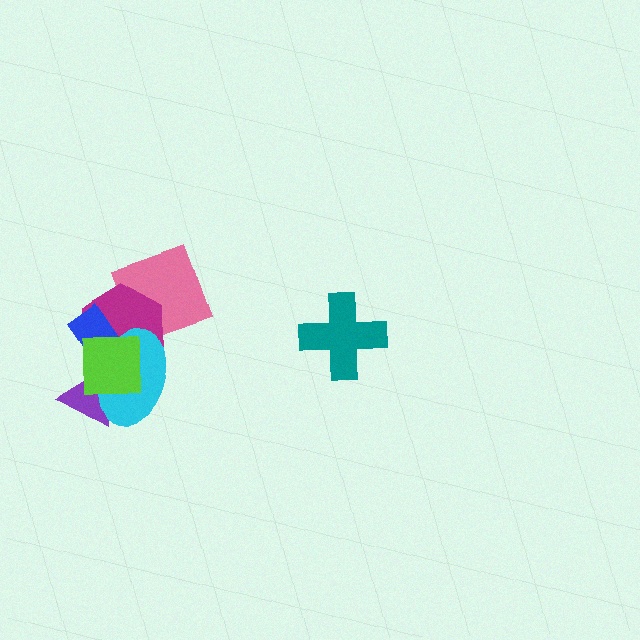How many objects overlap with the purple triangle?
2 objects overlap with the purple triangle.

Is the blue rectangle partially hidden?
Yes, it is partially covered by another shape.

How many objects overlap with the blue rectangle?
3 objects overlap with the blue rectangle.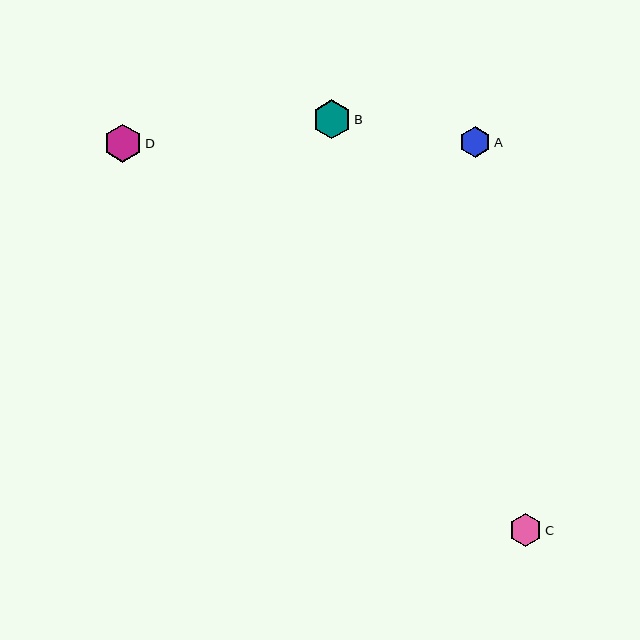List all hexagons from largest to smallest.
From largest to smallest: B, D, C, A.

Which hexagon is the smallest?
Hexagon A is the smallest with a size of approximately 31 pixels.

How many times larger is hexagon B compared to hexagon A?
Hexagon B is approximately 1.3 times the size of hexagon A.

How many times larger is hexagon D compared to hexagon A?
Hexagon D is approximately 1.2 times the size of hexagon A.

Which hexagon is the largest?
Hexagon B is the largest with a size of approximately 39 pixels.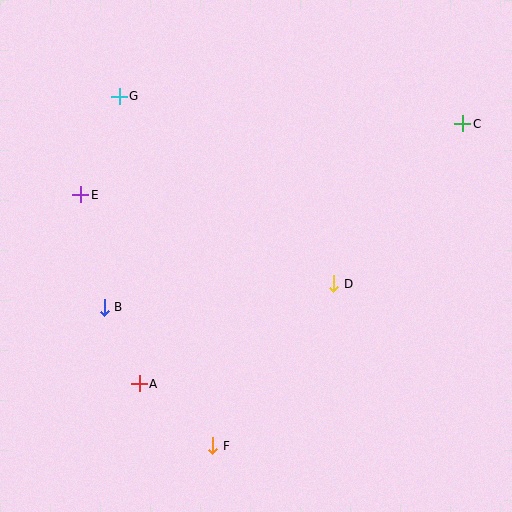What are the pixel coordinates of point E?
Point E is at (81, 195).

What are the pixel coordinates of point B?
Point B is at (104, 307).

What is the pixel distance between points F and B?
The distance between F and B is 176 pixels.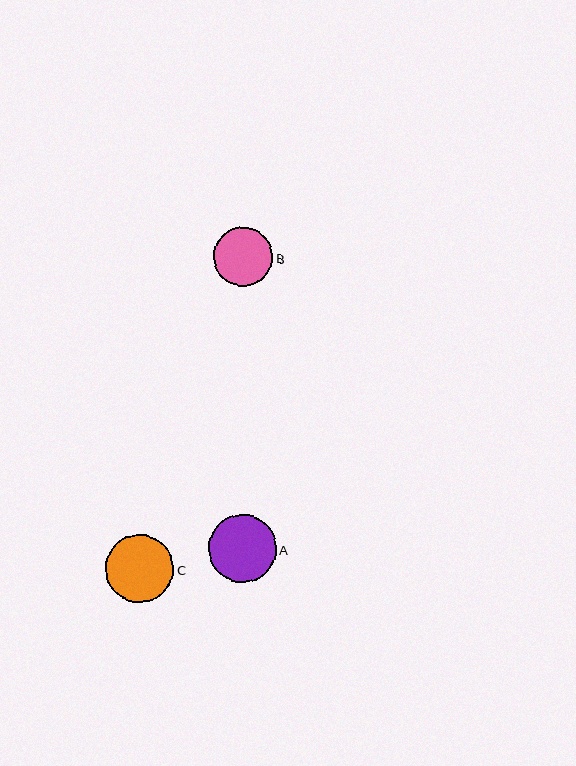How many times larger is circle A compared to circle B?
Circle A is approximately 1.2 times the size of circle B.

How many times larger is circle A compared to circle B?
Circle A is approximately 1.2 times the size of circle B.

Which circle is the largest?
Circle C is the largest with a size of approximately 68 pixels.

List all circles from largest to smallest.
From largest to smallest: C, A, B.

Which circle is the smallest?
Circle B is the smallest with a size of approximately 59 pixels.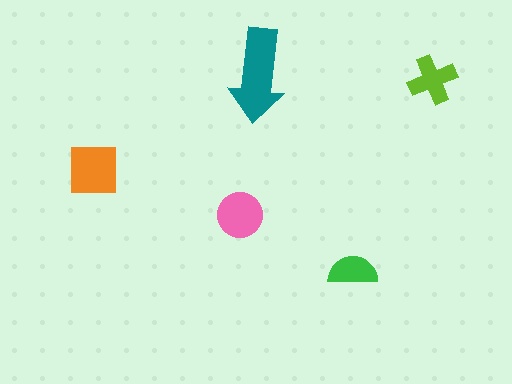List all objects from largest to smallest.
The teal arrow, the orange square, the pink circle, the lime cross, the green semicircle.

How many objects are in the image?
There are 5 objects in the image.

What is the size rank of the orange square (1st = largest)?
2nd.